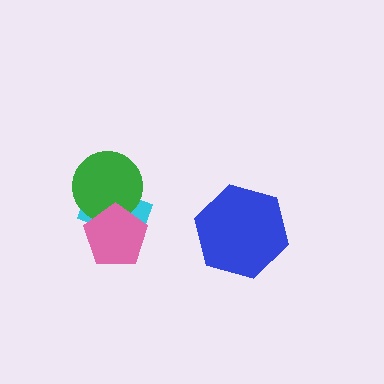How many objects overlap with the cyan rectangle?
2 objects overlap with the cyan rectangle.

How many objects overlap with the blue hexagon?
0 objects overlap with the blue hexagon.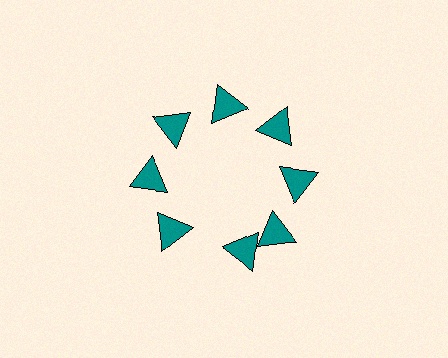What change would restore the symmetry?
The symmetry would be restored by rotating it back into even spacing with its neighbors so that all 8 triangles sit at equal angles and equal distance from the center.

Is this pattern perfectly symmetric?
No. The 8 teal triangles are arranged in a ring, but one element near the 6 o'clock position is rotated out of alignment along the ring, breaking the 8-fold rotational symmetry.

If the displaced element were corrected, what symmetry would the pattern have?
It would have 8-fold rotational symmetry — the pattern would map onto itself every 45 degrees.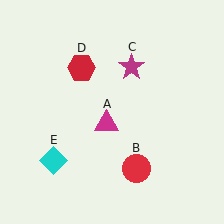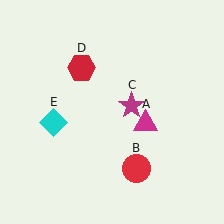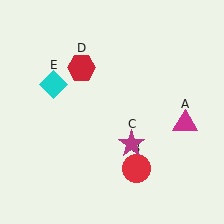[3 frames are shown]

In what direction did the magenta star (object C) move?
The magenta star (object C) moved down.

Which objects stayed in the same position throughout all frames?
Red circle (object B) and red hexagon (object D) remained stationary.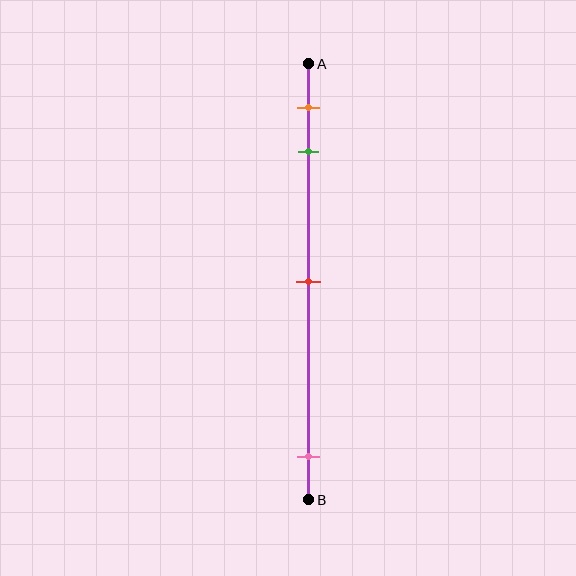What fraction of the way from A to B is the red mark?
The red mark is approximately 50% (0.5) of the way from A to B.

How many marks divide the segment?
There are 4 marks dividing the segment.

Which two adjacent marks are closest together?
The orange and green marks are the closest adjacent pair.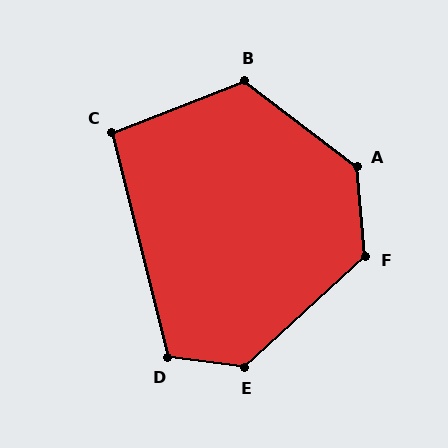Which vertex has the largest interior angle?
A, at approximately 133 degrees.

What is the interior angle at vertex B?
Approximately 121 degrees (obtuse).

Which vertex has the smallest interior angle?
C, at approximately 97 degrees.